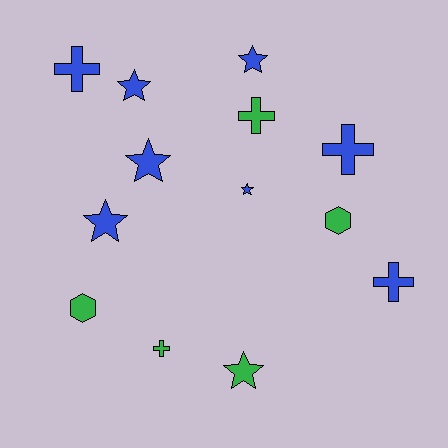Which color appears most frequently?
Blue, with 8 objects.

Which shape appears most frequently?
Star, with 6 objects.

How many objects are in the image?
There are 13 objects.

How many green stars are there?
There is 1 green star.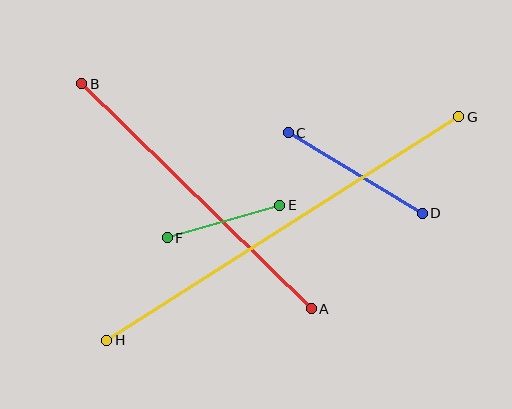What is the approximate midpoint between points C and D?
The midpoint is at approximately (355, 173) pixels.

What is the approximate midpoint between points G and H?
The midpoint is at approximately (283, 228) pixels.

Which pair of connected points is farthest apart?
Points G and H are farthest apart.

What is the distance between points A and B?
The distance is approximately 322 pixels.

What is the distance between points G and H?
The distance is approximately 417 pixels.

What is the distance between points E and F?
The distance is approximately 117 pixels.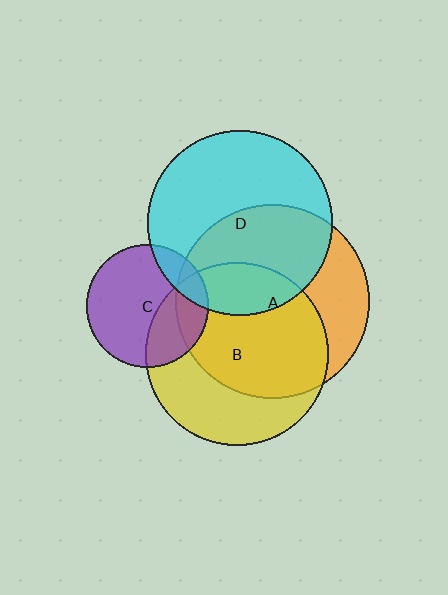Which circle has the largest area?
Circle A (orange).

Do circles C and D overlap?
Yes.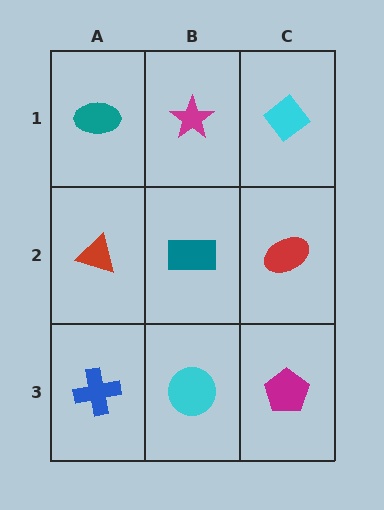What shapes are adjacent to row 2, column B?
A magenta star (row 1, column B), a cyan circle (row 3, column B), a red triangle (row 2, column A), a red ellipse (row 2, column C).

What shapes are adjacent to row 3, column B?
A teal rectangle (row 2, column B), a blue cross (row 3, column A), a magenta pentagon (row 3, column C).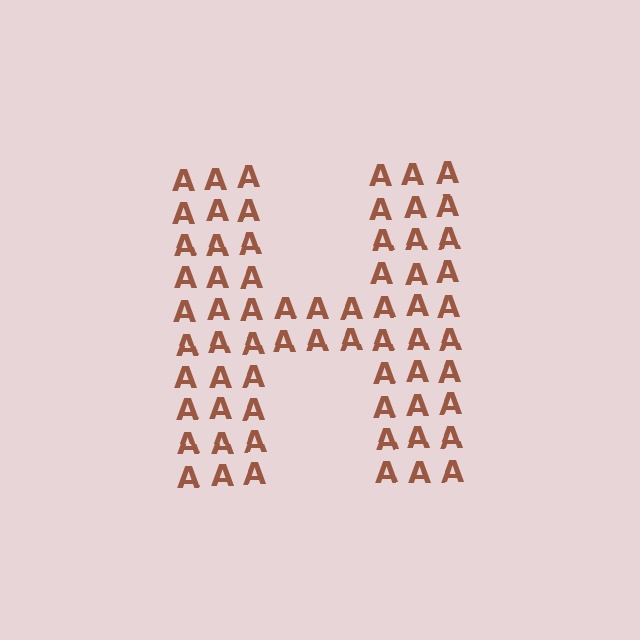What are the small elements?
The small elements are letter A's.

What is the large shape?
The large shape is the letter H.